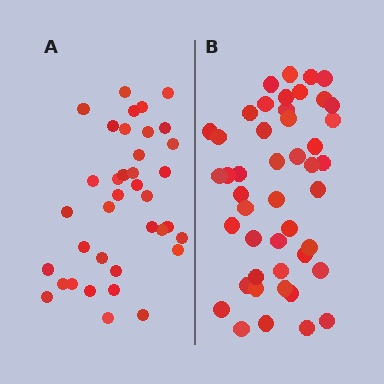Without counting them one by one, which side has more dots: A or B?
Region B (the right region) has more dots.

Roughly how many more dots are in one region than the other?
Region B has roughly 8 or so more dots than region A.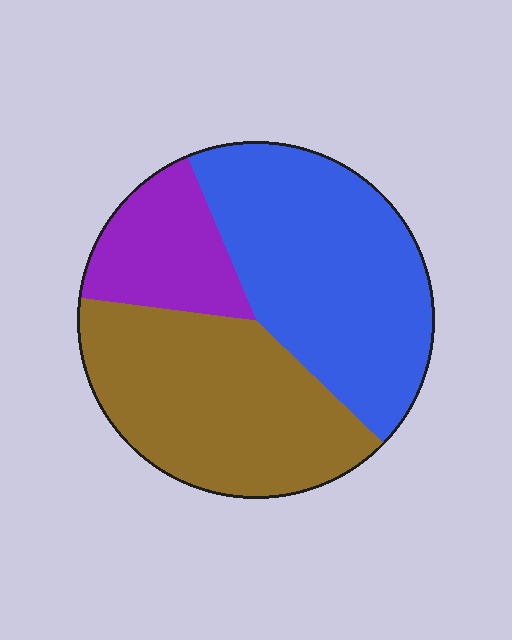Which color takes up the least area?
Purple, at roughly 15%.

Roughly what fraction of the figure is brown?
Brown covers around 40% of the figure.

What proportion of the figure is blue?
Blue takes up between a third and a half of the figure.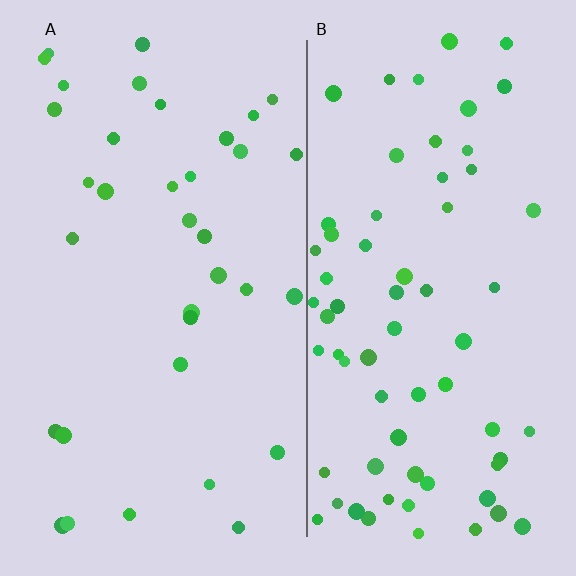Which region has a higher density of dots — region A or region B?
B (the right).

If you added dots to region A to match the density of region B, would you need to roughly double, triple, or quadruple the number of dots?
Approximately double.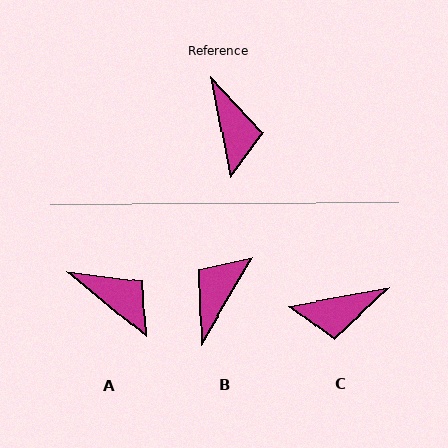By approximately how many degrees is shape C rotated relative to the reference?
Approximately 91 degrees clockwise.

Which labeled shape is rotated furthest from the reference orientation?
B, about 138 degrees away.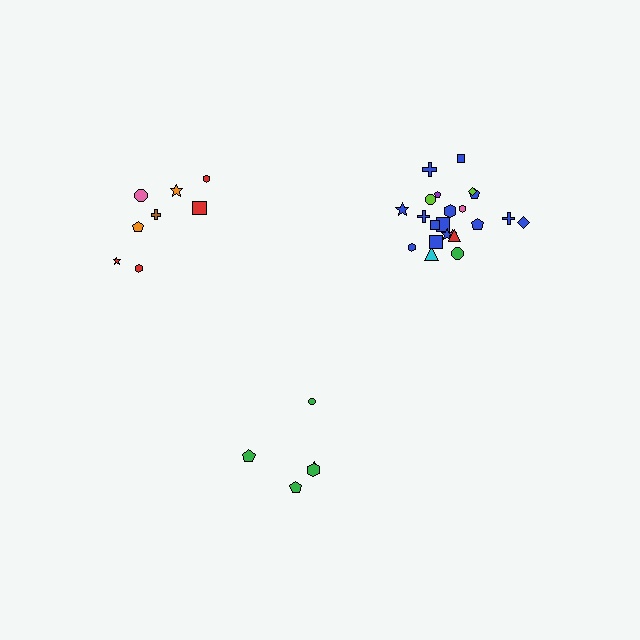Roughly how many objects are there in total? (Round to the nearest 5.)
Roughly 35 objects in total.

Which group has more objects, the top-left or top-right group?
The top-right group.